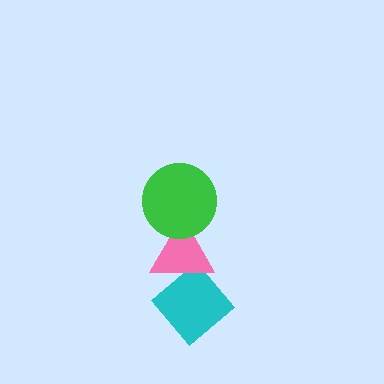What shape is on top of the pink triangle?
The green circle is on top of the pink triangle.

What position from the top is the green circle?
The green circle is 1st from the top.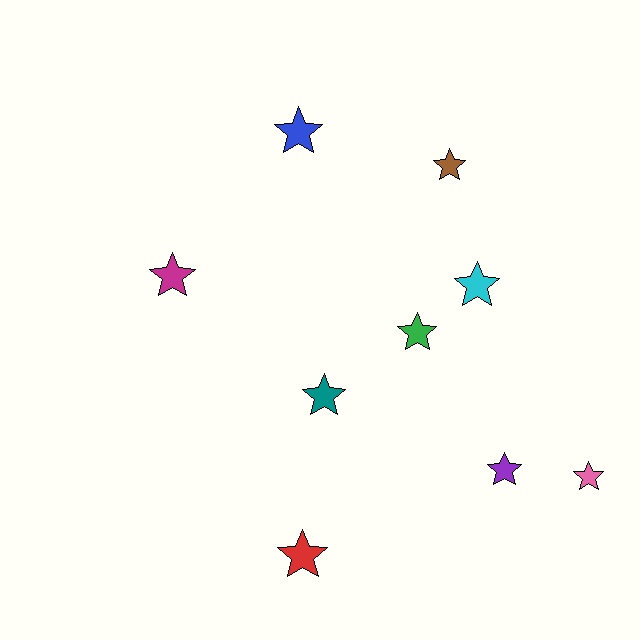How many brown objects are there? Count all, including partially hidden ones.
There is 1 brown object.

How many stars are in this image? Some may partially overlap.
There are 9 stars.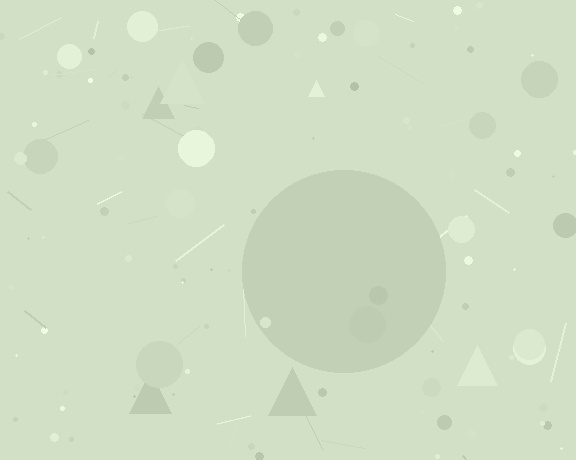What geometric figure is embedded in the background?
A circle is embedded in the background.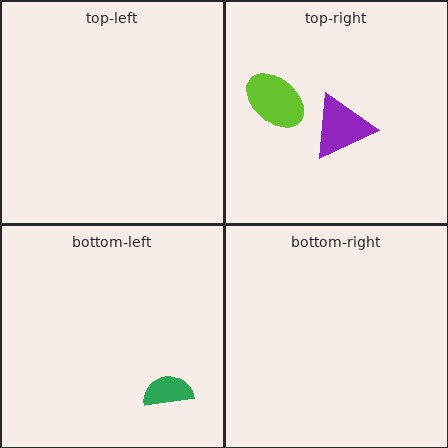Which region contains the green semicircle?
The bottom-left region.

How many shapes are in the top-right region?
2.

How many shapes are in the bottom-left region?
1.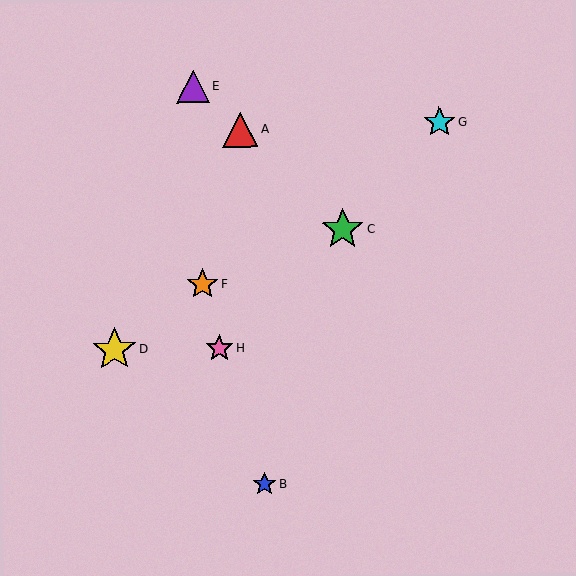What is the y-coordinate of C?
Object C is at y≈230.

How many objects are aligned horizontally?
2 objects (D, H) are aligned horizontally.